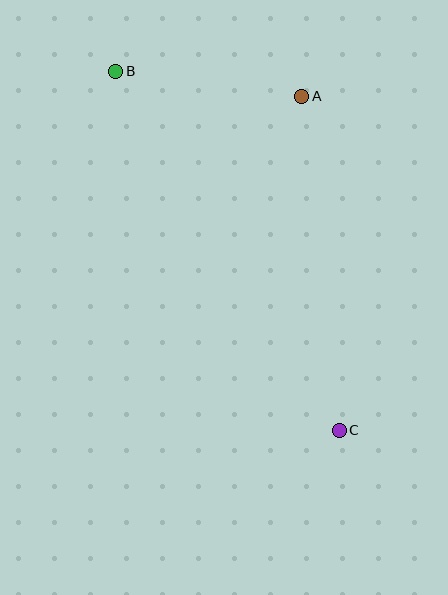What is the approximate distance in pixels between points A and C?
The distance between A and C is approximately 336 pixels.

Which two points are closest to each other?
Points A and B are closest to each other.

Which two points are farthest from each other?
Points B and C are farthest from each other.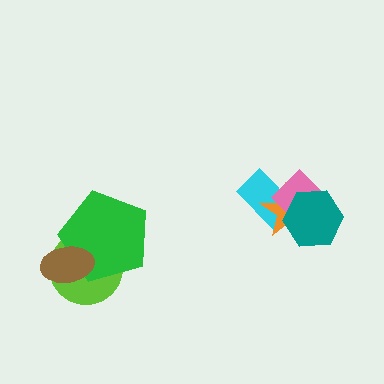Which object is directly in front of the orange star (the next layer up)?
The pink diamond is directly in front of the orange star.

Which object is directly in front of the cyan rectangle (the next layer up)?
The orange star is directly in front of the cyan rectangle.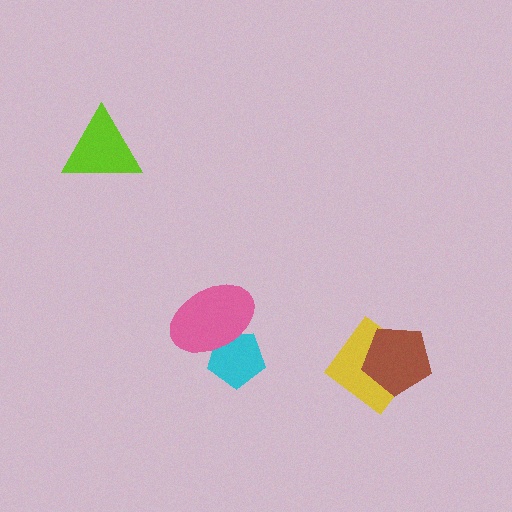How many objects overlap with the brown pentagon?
1 object overlaps with the brown pentagon.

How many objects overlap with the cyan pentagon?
1 object overlaps with the cyan pentagon.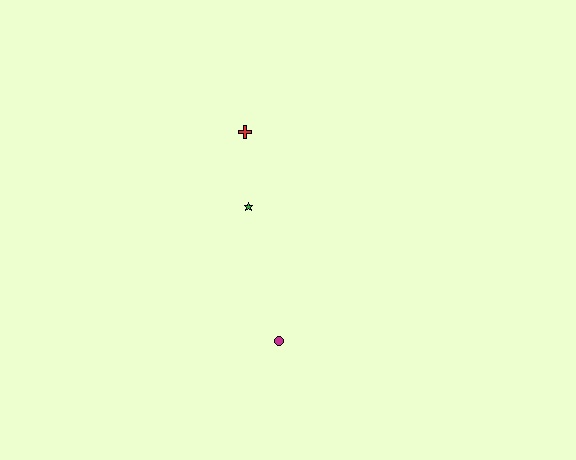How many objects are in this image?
There are 3 objects.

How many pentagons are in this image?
There are no pentagons.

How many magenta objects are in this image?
There is 1 magenta object.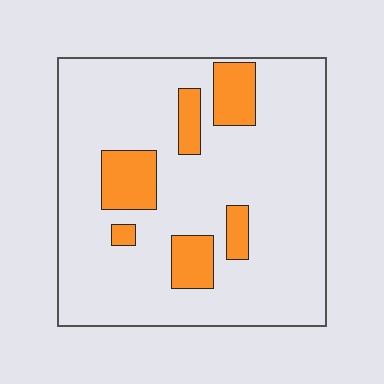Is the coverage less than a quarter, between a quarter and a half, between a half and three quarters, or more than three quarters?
Less than a quarter.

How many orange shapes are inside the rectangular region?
6.